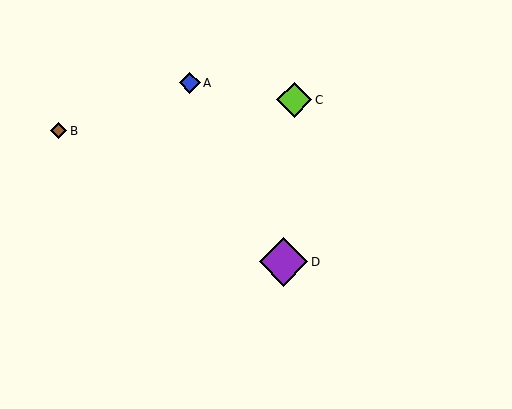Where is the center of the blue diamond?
The center of the blue diamond is at (190, 83).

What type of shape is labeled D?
Shape D is a purple diamond.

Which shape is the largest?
The purple diamond (labeled D) is the largest.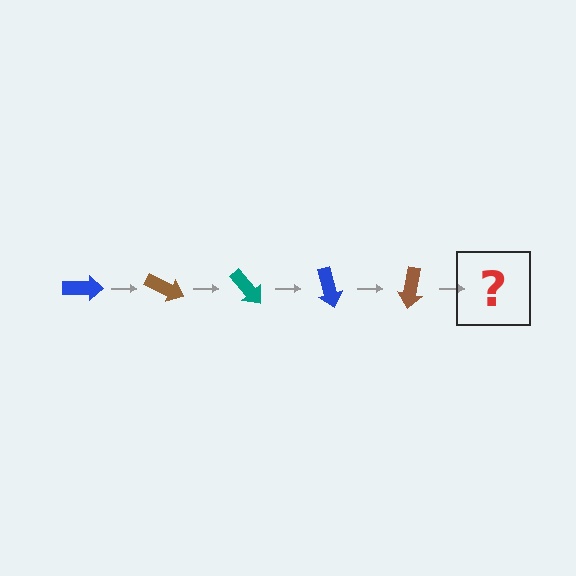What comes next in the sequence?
The next element should be a teal arrow, rotated 125 degrees from the start.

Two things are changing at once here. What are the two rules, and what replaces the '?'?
The two rules are that it rotates 25 degrees each step and the color cycles through blue, brown, and teal. The '?' should be a teal arrow, rotated 125 degrees from the start.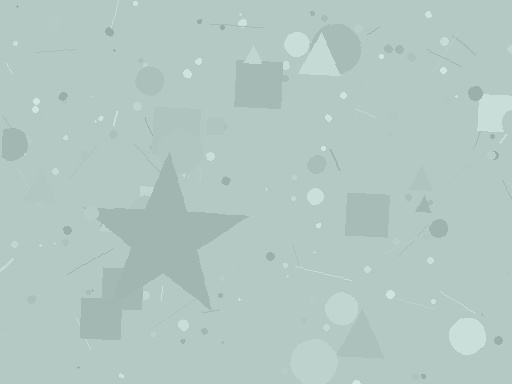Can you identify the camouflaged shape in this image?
The camouflaged shape is a star.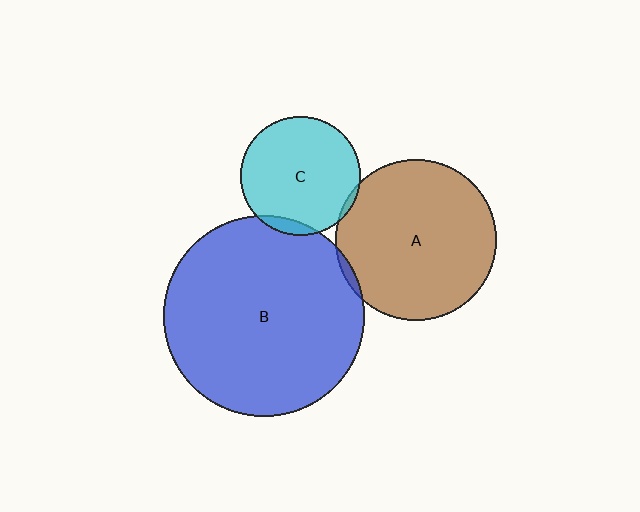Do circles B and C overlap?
Yes.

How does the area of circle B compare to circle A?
Approximately 1.6 times.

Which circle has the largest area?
Circle B (blue).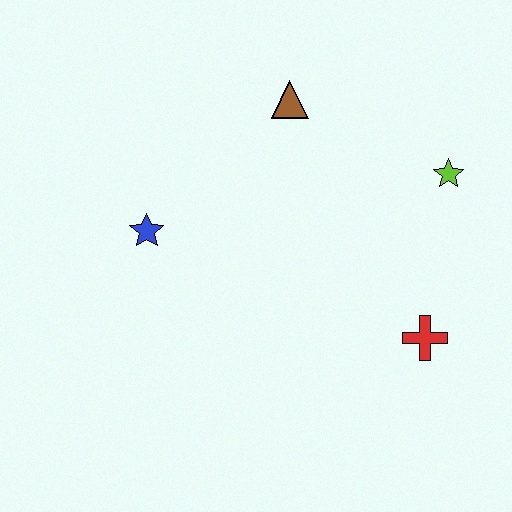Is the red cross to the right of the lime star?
No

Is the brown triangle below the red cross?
No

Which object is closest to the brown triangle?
The lime star is closest to the brown triangle.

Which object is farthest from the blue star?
The lime star is farthest from the blue star.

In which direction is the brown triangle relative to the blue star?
The brown triangle is to the right of the blue star.